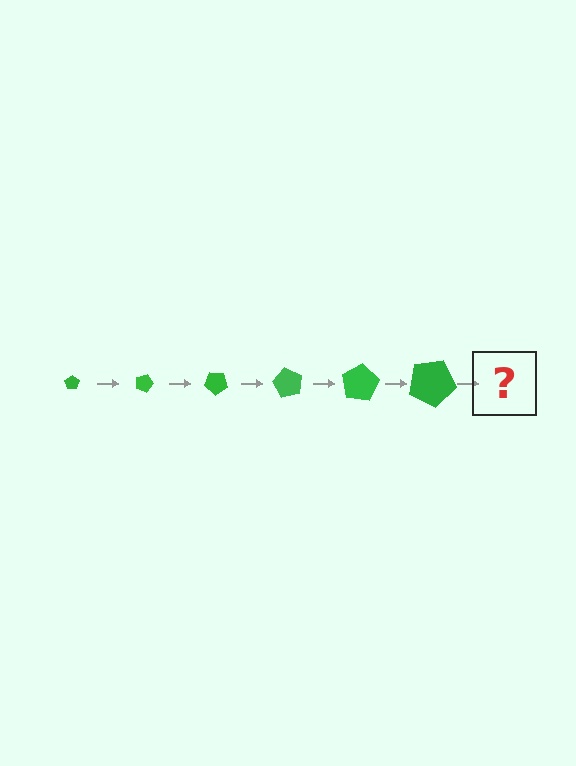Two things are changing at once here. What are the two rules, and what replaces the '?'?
The two rules are that the pentagon grows larger each step and it rotates 20 degrees each step. The '?' should be a pentagon, larger than the previous one and rotated 120 degrees from the start.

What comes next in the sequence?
The next element should be a pentagon, larger than the previous one and rotated 120 degrees from the start.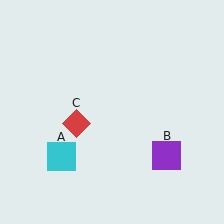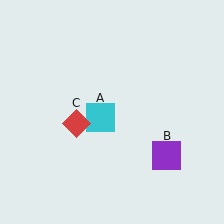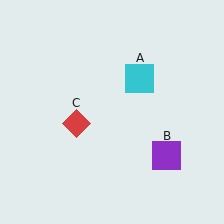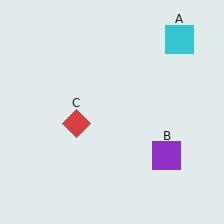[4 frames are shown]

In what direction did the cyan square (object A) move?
The cyan square (object A) moved up and to the right.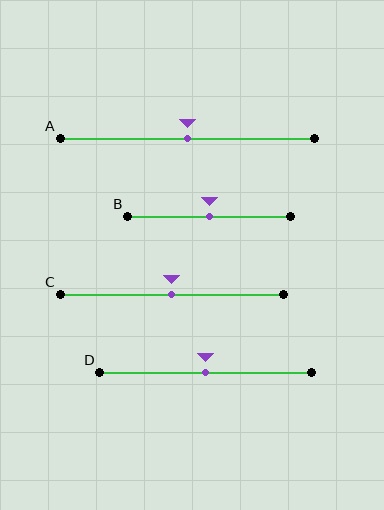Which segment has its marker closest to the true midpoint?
Segment A has its marker closest to the true midpoint.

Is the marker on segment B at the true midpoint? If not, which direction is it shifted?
Yes, the marker on segment B is at the true midpoint.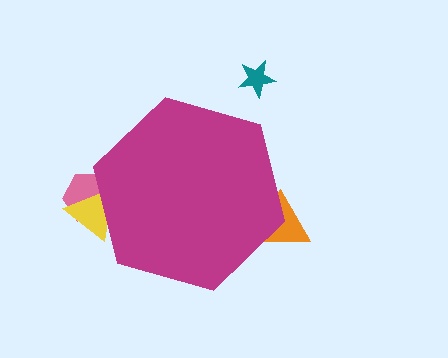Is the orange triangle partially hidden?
Yes, the orange triangle is partially hidden behind the magenta hexagon.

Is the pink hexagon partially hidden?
Yes, the pink hexagon is partially hidden behind the magenta hexagon.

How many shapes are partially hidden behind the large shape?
3 shapes are partially hidden.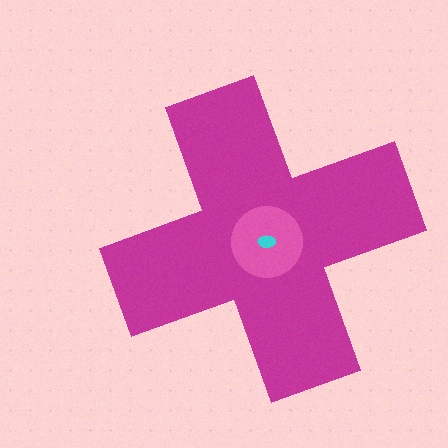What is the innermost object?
The cyan ellipse.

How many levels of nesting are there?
3.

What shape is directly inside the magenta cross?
The pink circle.